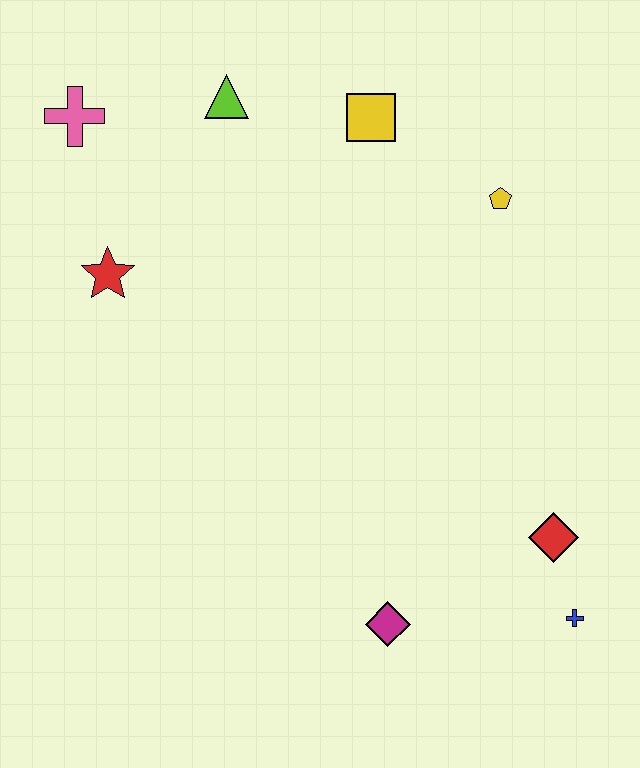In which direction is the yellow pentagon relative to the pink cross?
The yellow pentagon is to the right of the pink cross.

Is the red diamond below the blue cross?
No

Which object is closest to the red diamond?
The blue cross is closest to the red diamond.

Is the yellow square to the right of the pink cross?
Yes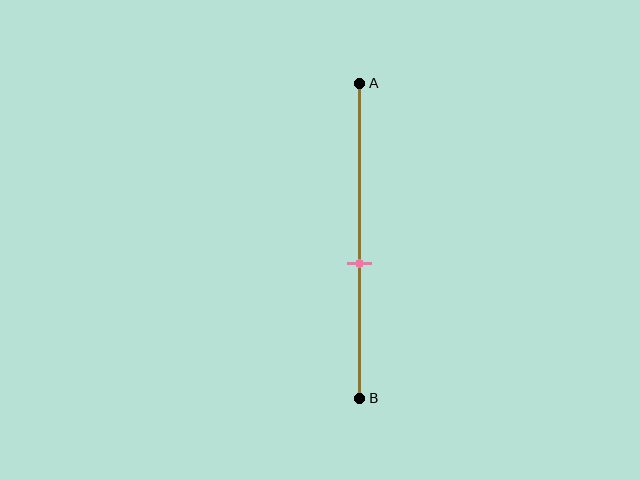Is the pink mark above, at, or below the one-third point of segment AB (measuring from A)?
The pink mark is below the one-third point of segment AB.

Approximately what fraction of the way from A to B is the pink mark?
The pink mark is approximately 55% of the way from A to B.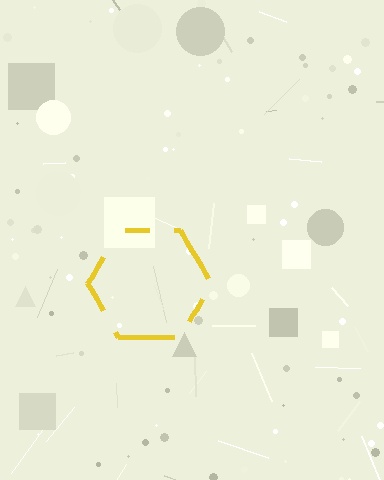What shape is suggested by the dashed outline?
The dashed outline suggests a hexagon.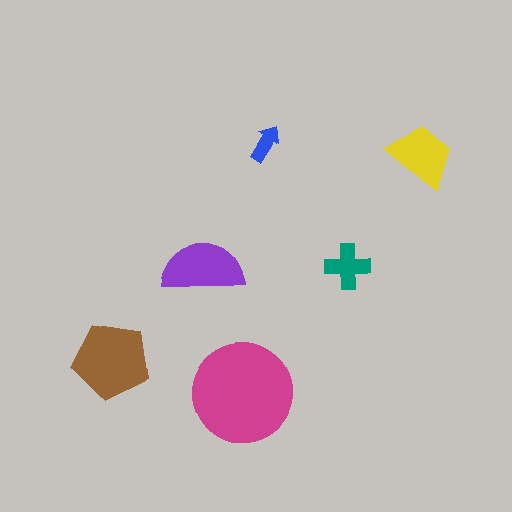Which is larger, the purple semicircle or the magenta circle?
The magenta circle.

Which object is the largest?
The magenta circle.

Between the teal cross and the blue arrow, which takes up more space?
The teal cross.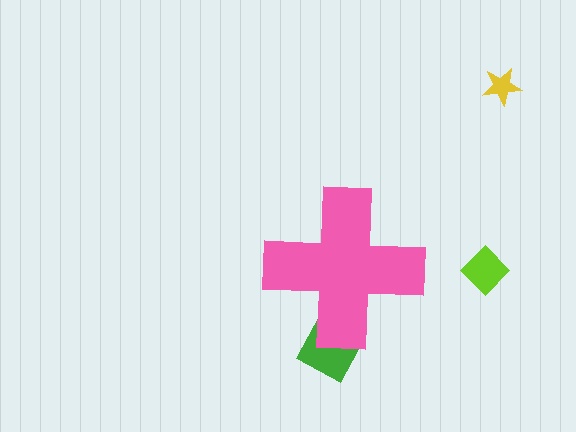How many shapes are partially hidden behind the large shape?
1 shape is partially hidden.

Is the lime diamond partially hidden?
No, the lime diamond is fully visible.